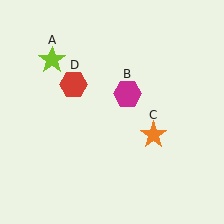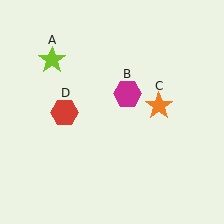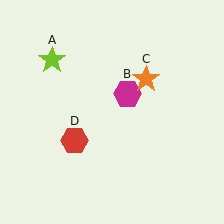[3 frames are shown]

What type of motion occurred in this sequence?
The orange star (object C), red hexagon (object D) rotated counterclockwise around the center of the scene.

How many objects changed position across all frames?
2 objects changed position: orange star (object C), red hexagon (object D).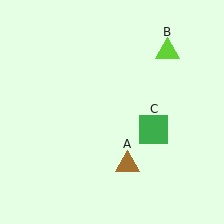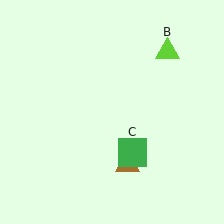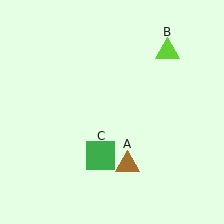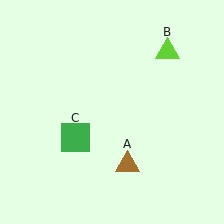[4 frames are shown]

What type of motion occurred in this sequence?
The green square (object C) rotated clockwise around the center of the scene.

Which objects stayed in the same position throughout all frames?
Brown triangle (object A) and lime triangle (object B) remained stationary.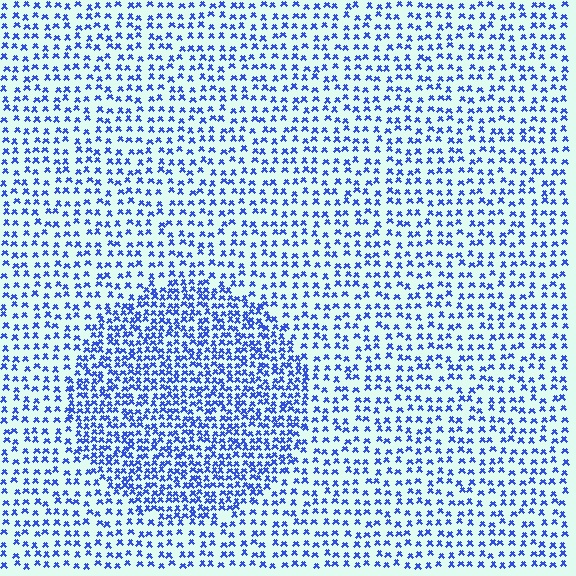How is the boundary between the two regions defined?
The boundary is defined by a change in element density (approximately 1.9x ratio). All elements are the same color, size, and shape.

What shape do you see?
I see a circle.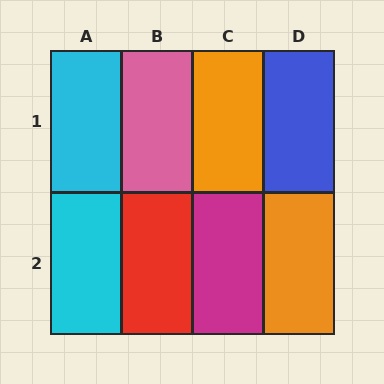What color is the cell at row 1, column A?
Cyan.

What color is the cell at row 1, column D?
Blue.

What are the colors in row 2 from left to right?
Cyan, red, magenta, orange.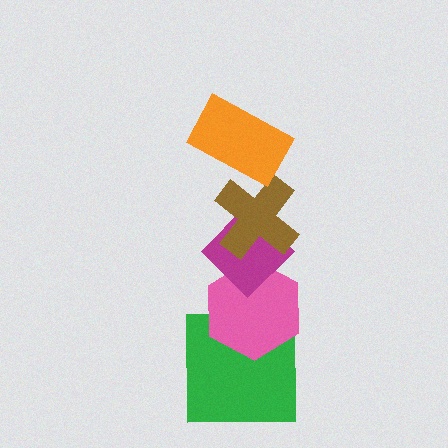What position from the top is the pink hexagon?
The pink hexagon is 4th from the top.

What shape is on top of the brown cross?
The orange rectangle is on top of the brown cross.